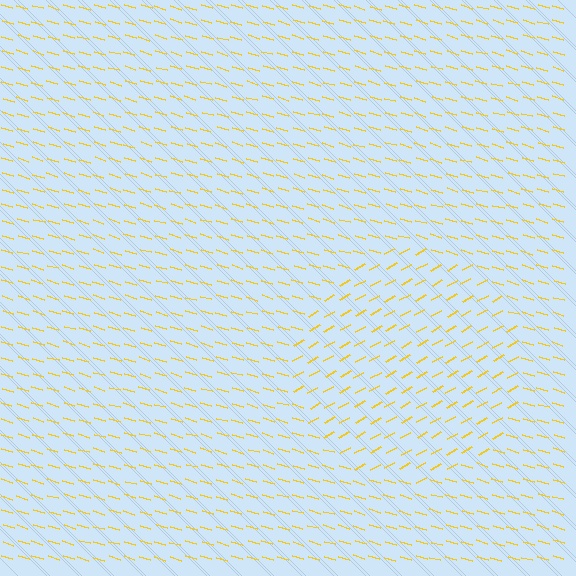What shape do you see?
I see a circle.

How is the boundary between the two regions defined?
The boundary is defined purely by a change in line orientation (approximately 45 degrees difference). All lines are the same color and thickness.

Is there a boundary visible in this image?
Yes, there is a texture boundary formed by a change in line orientation.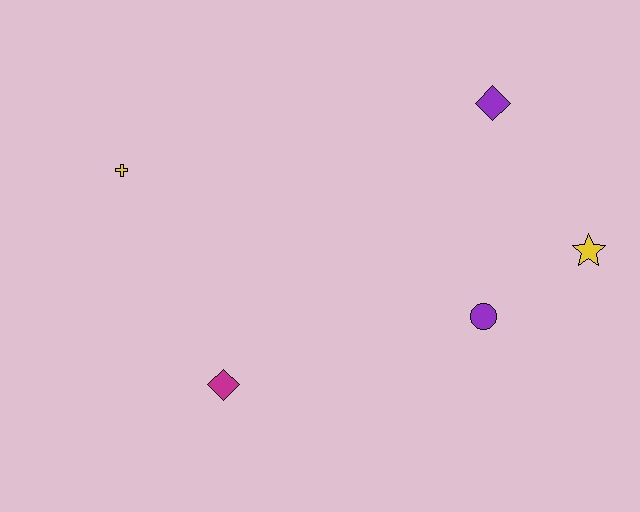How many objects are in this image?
There are 5 objects.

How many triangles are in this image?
There are no triangles.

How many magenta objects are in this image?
There is 1 magenta object.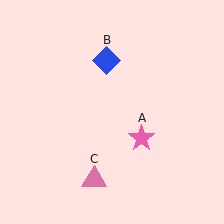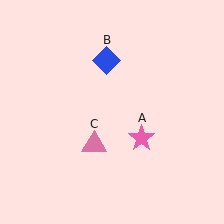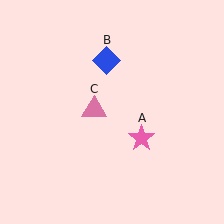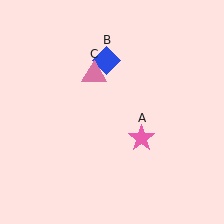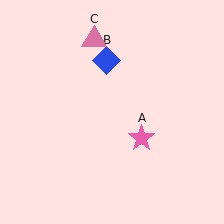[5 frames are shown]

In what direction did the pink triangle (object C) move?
The pink triangle (object C) moved up.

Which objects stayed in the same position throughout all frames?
Pink star (object A) and blue diamond (object B) remained stationary.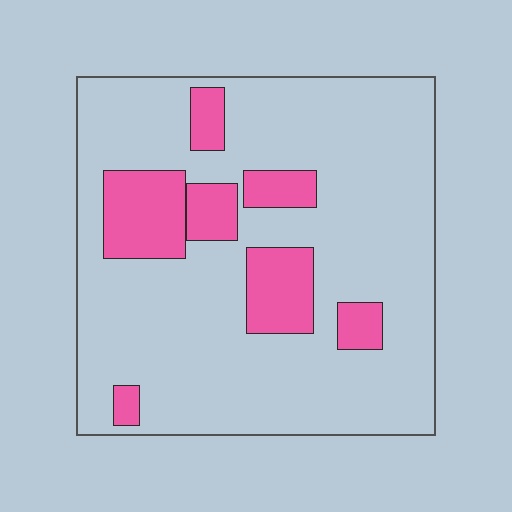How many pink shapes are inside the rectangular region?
7.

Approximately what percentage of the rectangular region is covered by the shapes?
Approximately 20%.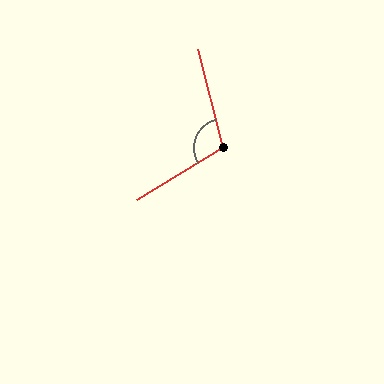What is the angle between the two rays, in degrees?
Approximately 107 degrees.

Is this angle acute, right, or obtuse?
It is obtuse.